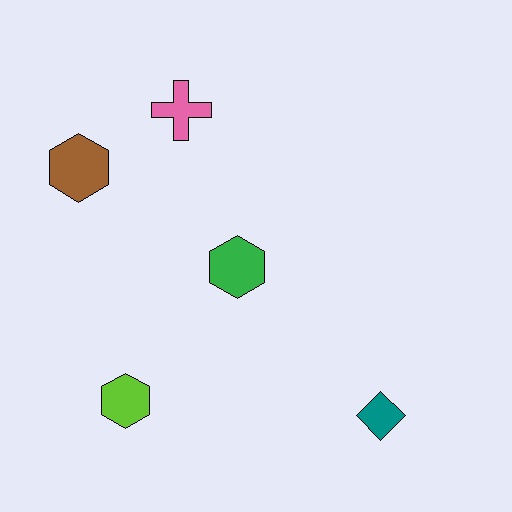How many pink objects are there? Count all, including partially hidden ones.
There is 1 pink object.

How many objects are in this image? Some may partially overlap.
There are 5 objects.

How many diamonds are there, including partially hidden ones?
There is 1 diamond.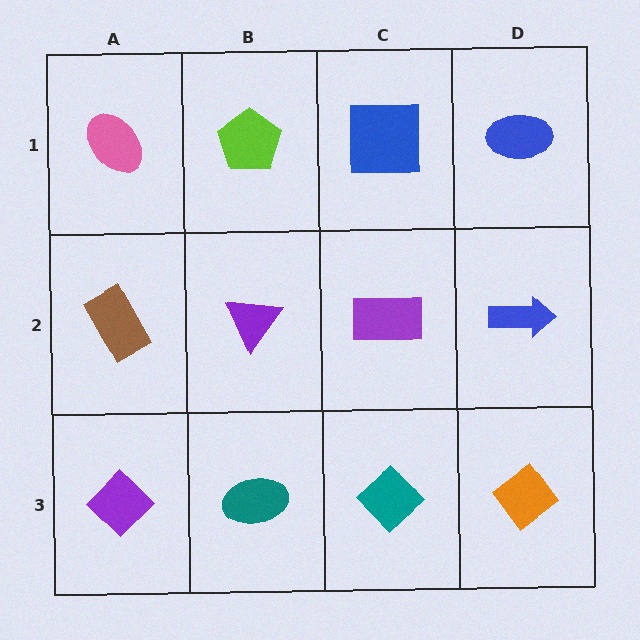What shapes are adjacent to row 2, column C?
A blue square (row 1, column C), a teal diamond (row 3, column C), a purple triangle (row 2, column B), a blue arrow (row 2, column D).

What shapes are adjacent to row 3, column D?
A blue arrow (row 2, column D), a teal diamond (row 3, column C).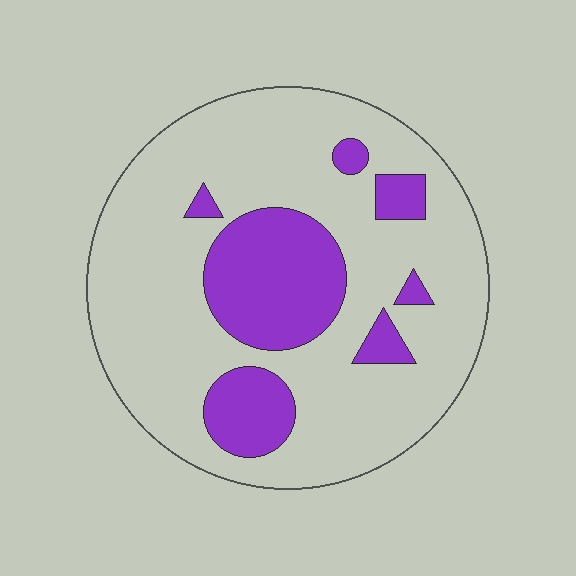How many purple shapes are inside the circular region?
7.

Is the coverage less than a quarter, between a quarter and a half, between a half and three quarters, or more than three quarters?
Less than a quarter.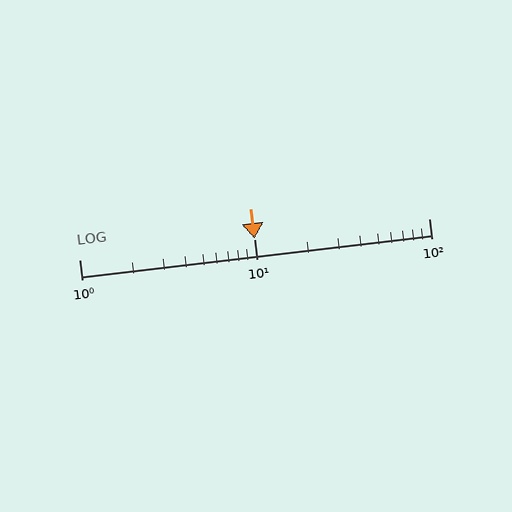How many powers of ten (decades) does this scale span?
The scale spans 2 decades, from 1 to 100.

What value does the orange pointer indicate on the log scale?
The pointer indicates approximately 10.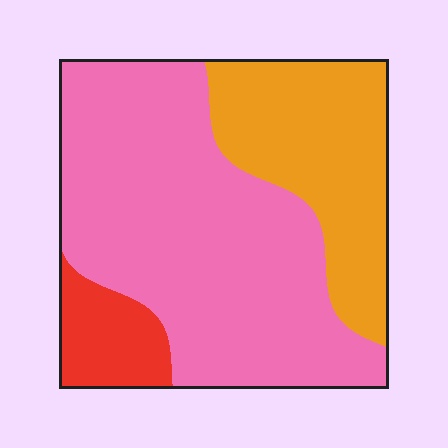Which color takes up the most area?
Pink, at roughly 60%.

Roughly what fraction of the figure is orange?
Orange takes up about one quarter (1/4) of the figure.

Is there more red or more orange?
Orange.